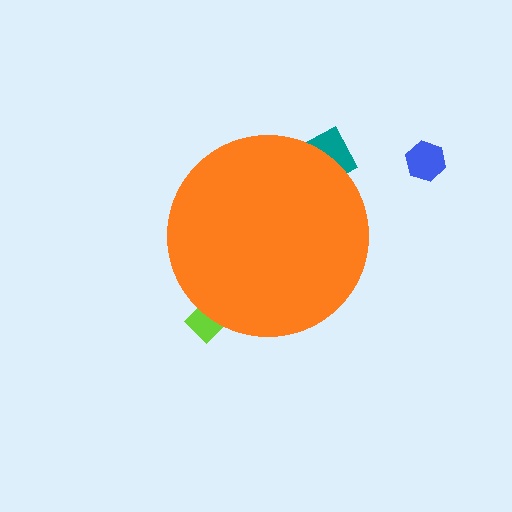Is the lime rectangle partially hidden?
Yes, the lime rectangle is partially hidden behind the orange circle.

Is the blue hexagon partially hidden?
No, the blue hexagon is fully visible.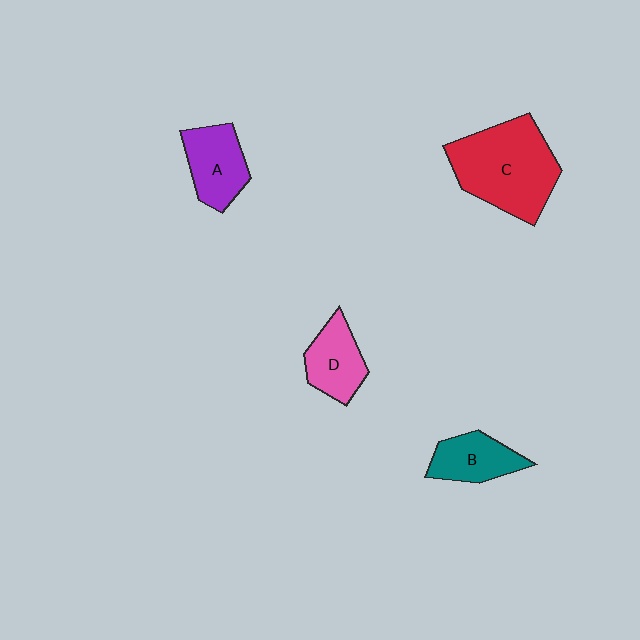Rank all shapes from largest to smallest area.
From largest to smallest: C (red), A (purple), D (pink), B (teal).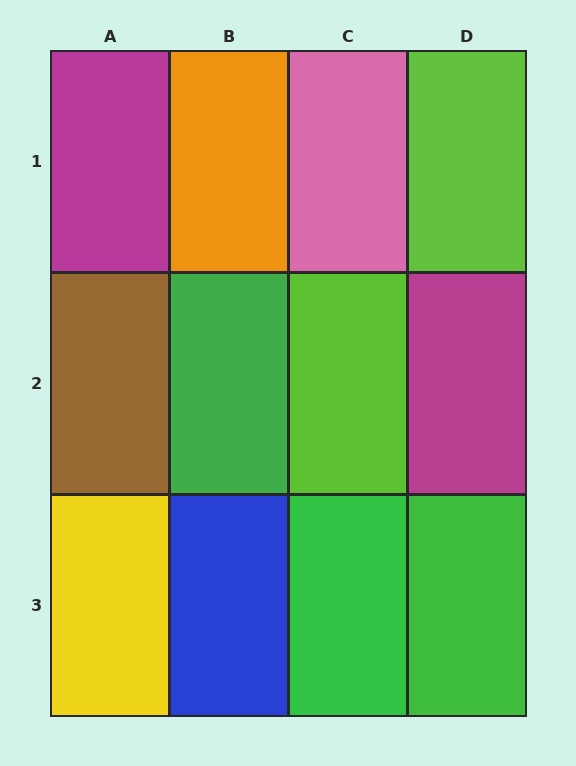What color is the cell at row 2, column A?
Brown.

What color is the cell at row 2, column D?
Magenta.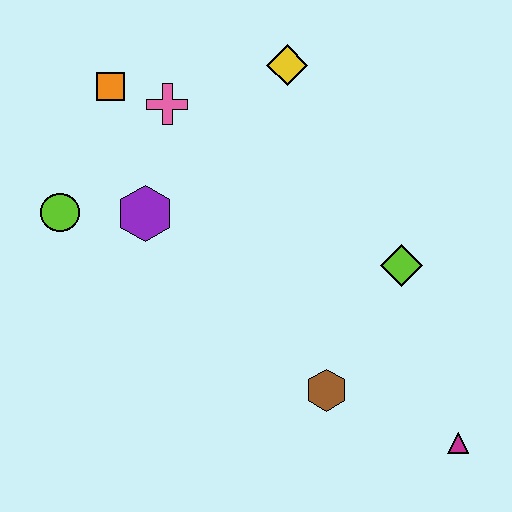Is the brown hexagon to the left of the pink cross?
No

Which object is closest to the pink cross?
The orange square is closest to the pink cross.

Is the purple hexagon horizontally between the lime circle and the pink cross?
Yes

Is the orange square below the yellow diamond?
Yes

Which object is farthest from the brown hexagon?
The orange square is farthest from the brown hexagon.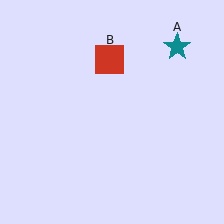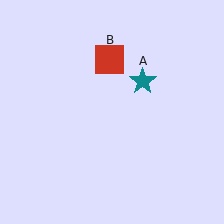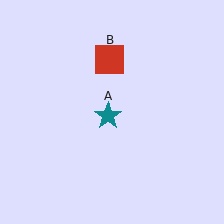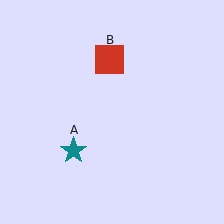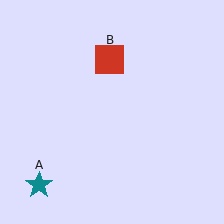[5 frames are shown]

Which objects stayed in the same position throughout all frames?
Red square (object B) remained stationary.